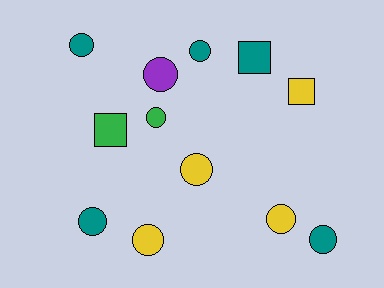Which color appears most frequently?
Teal, with 5 objects.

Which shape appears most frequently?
Circle, with 9 objects.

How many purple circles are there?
There is 1 purple circle.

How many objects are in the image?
There are 12 objects.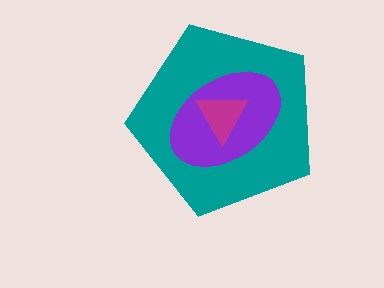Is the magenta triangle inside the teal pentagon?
Yes.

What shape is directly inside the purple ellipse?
The magenta triangle.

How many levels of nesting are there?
3.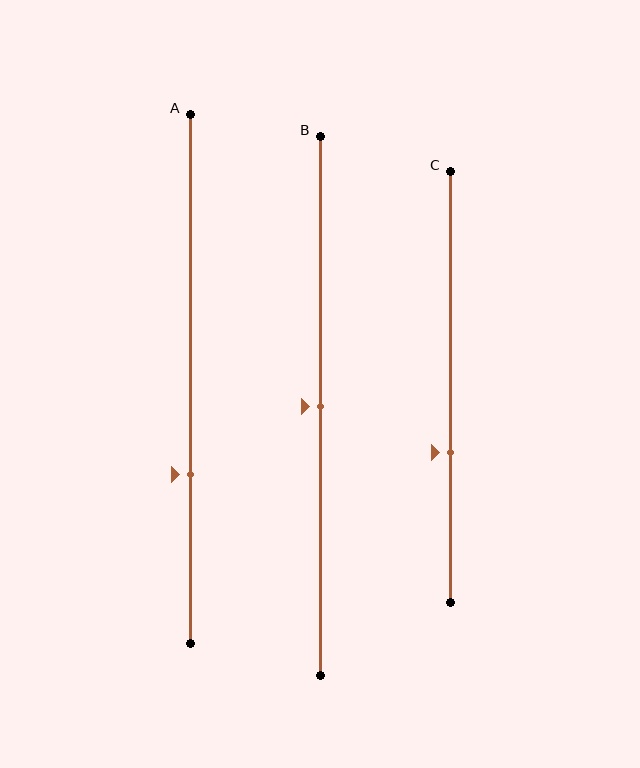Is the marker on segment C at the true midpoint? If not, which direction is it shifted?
No, the marker on segment C is shifted downward by about 15% of the segment length.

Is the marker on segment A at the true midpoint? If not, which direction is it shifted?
No, the marker on segment A is shifted downward by about 18% of the segment length.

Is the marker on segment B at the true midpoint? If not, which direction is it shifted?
Yes, the marker on segment B is at the true midpoint.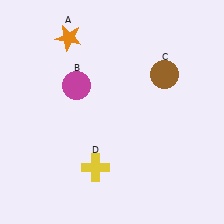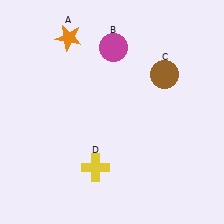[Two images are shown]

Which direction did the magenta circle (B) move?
The magenta circle (B) moved up.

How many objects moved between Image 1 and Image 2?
1 object moved between the two images.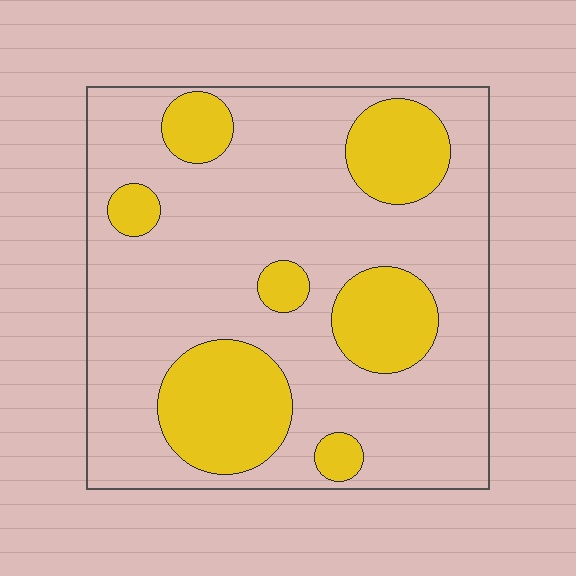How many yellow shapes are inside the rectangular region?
7.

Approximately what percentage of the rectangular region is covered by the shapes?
Approximately 25%.